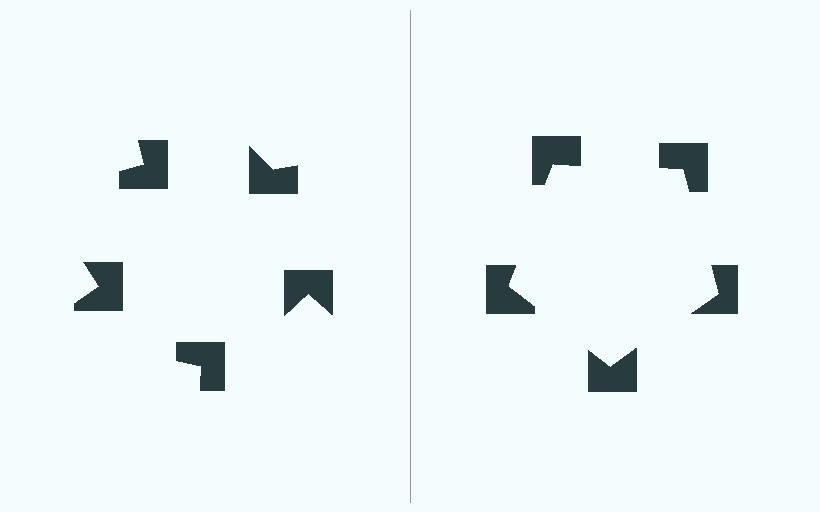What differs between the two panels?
The notched squares are positioned identically on both sides; only the wedge orientations differ. On the right they align to a pentagon; on the left they are misaligned.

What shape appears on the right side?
An illusory pentagon.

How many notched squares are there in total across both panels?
10 — 5 on each side.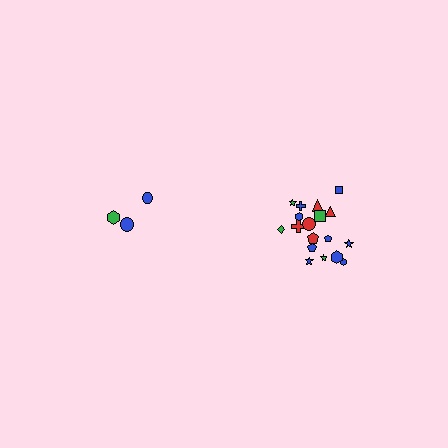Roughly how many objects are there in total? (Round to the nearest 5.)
Roughly 20 objects in total.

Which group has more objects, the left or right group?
The right group.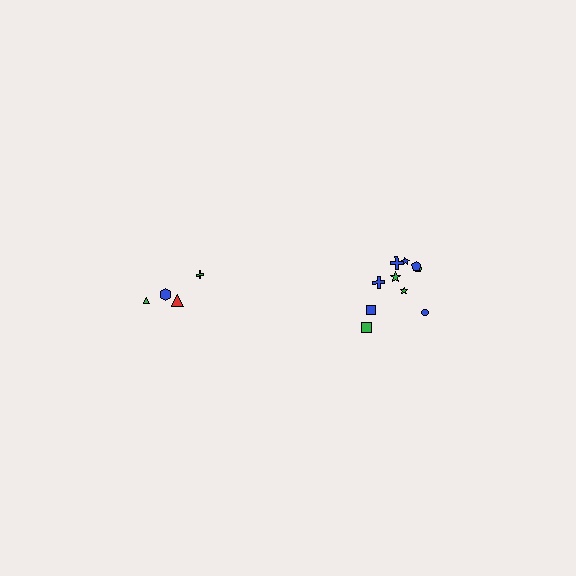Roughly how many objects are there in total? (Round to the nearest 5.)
Roughly 15 objects in total.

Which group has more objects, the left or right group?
The right group.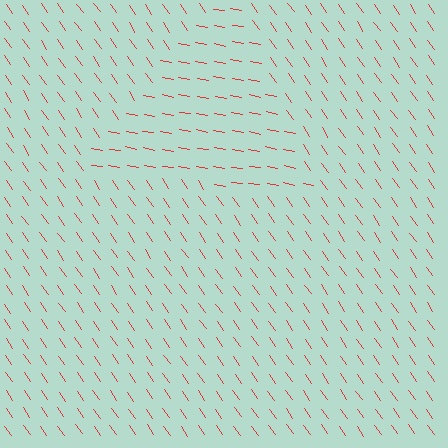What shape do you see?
I see a triangle.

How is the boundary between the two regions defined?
The boundary is defined purely by a change in line orientation (approximately 45 degrees difference). All lines are the same color and thickness.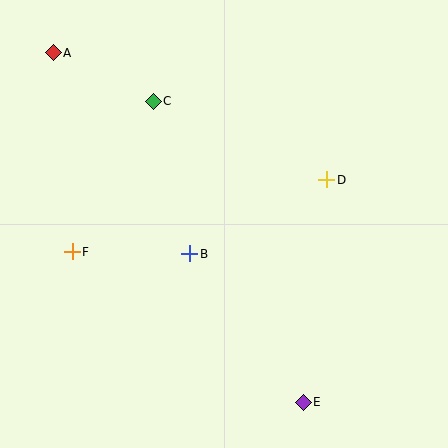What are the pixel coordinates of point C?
Point C is at (153, 101).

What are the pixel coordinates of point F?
Point F is at (72, 252).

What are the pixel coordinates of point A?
Point A is at (53, 53).